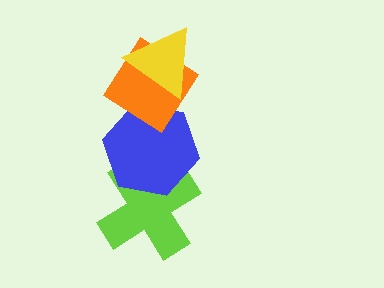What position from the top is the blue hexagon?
The blue hexagon is 3rd from the top.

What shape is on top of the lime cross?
The blue hexagon is on top of the lime cross.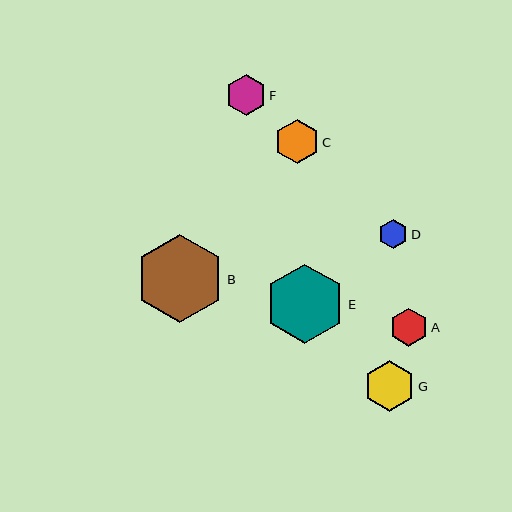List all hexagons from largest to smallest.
From largest to smallest: B, E, G, C, F, A, D.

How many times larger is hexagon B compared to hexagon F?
Hexagon B is approximately 2.2 times the size of hexagon F.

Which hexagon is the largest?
Hexagon B is the largest with a size of approximately 88 pixels.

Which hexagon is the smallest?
Hexagon D is the smallest with a size of approximately 29 pixels.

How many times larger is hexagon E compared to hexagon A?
Hexagon E is approximately 2.1 times the size of hexagon A.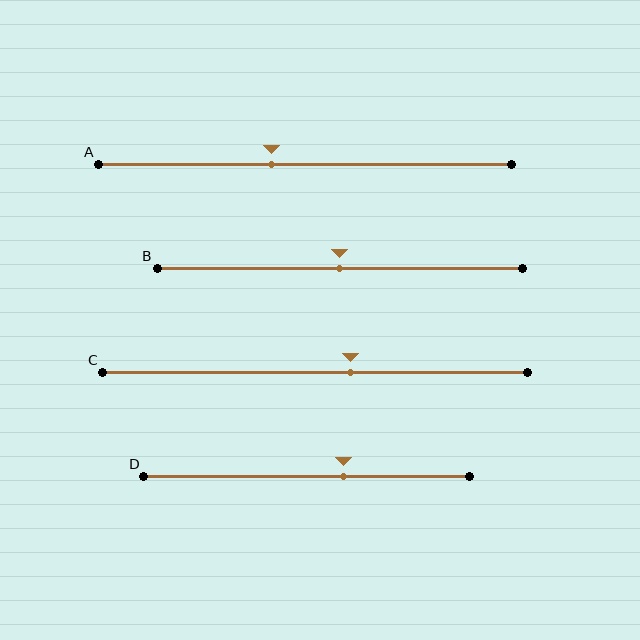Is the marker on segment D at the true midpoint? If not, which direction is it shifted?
No, the marker on segment D is shifted to the right by about 11% of the segment length.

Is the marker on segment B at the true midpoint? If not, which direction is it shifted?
Yes, the marker on segment B is at the true midpoint.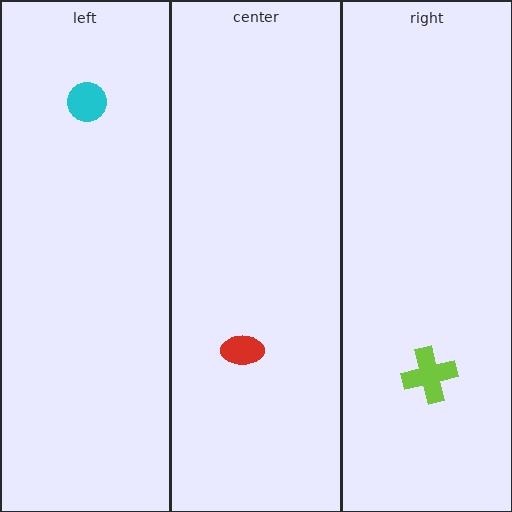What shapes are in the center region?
The red ellipse.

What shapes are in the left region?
The cyan circle.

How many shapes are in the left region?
1.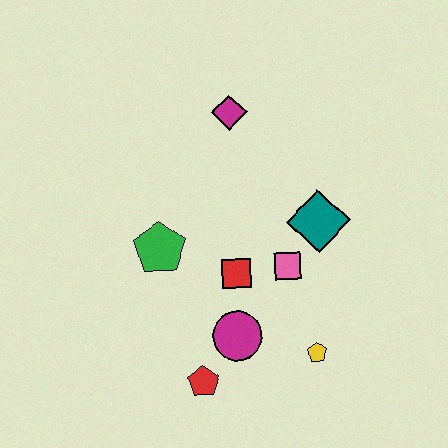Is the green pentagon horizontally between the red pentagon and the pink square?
No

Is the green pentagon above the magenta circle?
Yes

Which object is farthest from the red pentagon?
The magenta diamond is farthest from the red pentagon.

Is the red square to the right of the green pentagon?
Yes